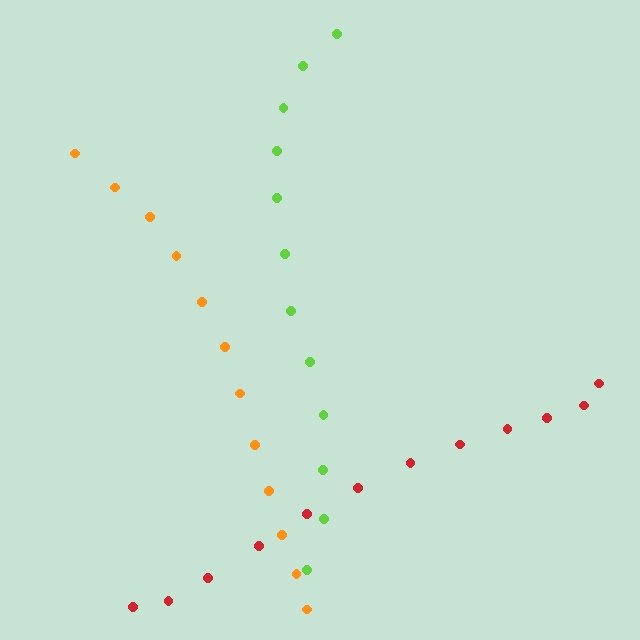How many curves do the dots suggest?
There are 3 distinct paths.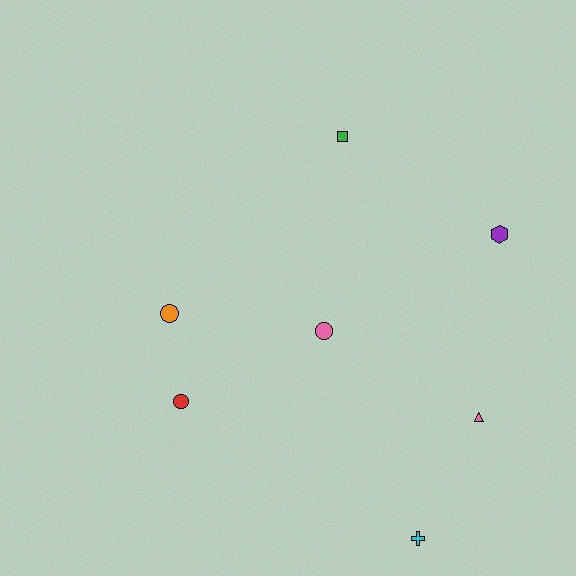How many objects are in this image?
There are 7 objects.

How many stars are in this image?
There are no stars.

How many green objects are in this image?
There is 1 green object.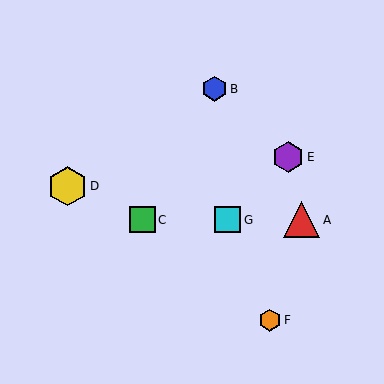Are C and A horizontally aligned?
Yes, both are at y≈220.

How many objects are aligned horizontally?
3 objects (A, C, G) are aligned horizontally.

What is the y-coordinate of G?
Object G is at y≈220.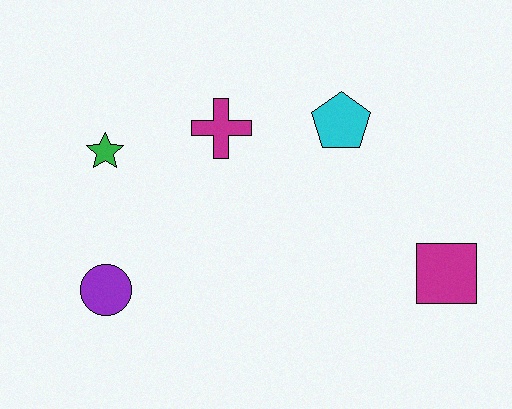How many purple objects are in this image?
There is 1 purple object.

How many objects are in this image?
There are 5 objects.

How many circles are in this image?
There is 1 circle.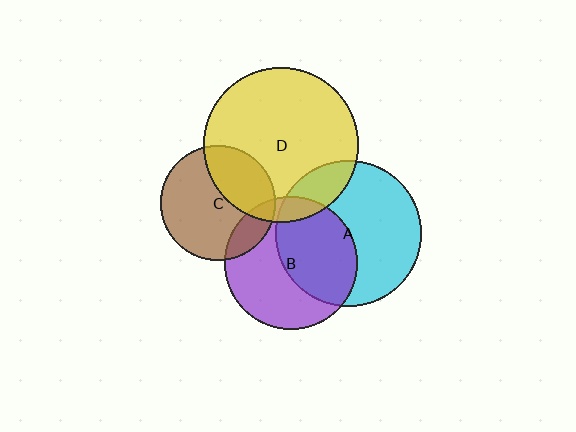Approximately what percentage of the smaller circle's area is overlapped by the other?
Approximately 15%.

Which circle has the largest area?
Circle D (yellow).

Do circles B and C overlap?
Yes.